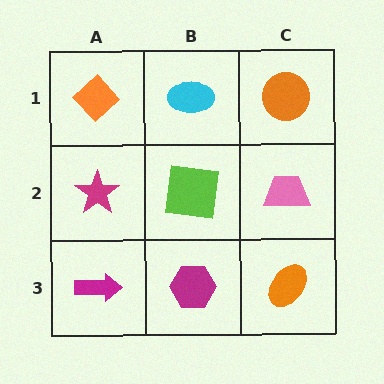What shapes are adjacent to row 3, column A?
A magenta star (row 2, column A), a magenta hexagon (row 3, column B).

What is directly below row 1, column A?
A magenta star.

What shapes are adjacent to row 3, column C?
A pink trapezoid (row 2, column C), a magenta hexagon (row 3, column B).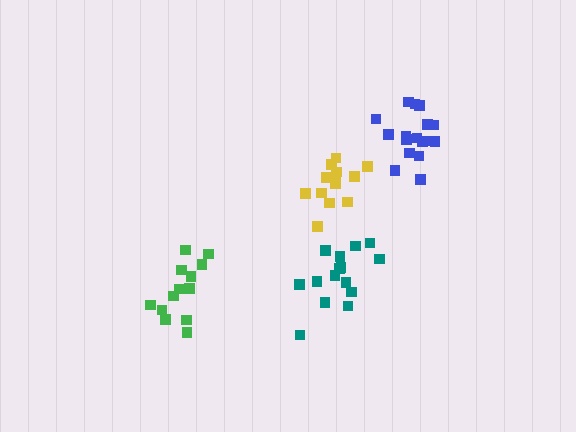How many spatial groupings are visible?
There are 4 spatial groupings.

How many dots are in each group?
Group 1: 17 dots, Group 2: 15 dots, Group 3: 13 dots, Group 4: 13 dots (58 total).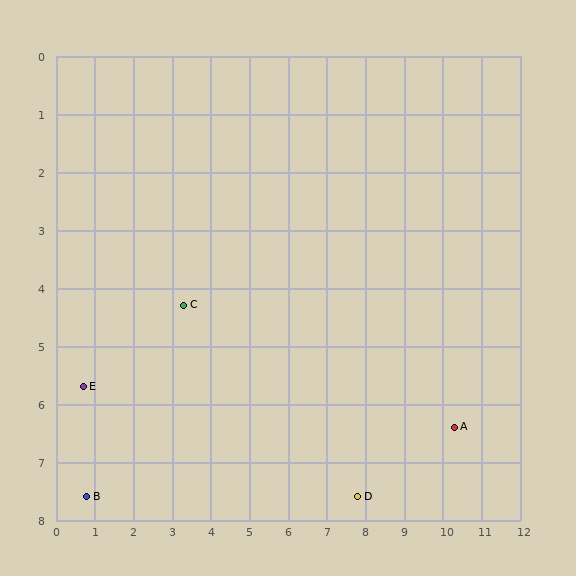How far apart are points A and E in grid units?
Points A and E are about 9.6 grid units apart.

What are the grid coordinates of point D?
Point D is at approximately (7.8, 7.6).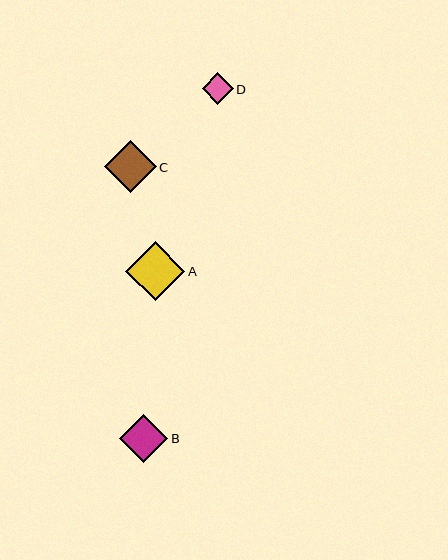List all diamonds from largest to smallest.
From largest to smallest: A, C, B, D.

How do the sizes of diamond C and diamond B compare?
Diamond C and diamond B are approximately the same size.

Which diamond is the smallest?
Diamond D is the smallest with a size of approximately 31 pixels.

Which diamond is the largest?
Diamond A is the largest with a size of approximately 59 pixels.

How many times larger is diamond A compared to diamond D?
Diamond A is approximately 1.9 times the size of diamond D.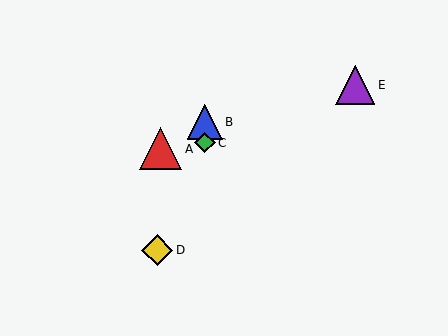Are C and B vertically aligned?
Yes, both are at x≈205.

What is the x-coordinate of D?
Object D is at x≈157.